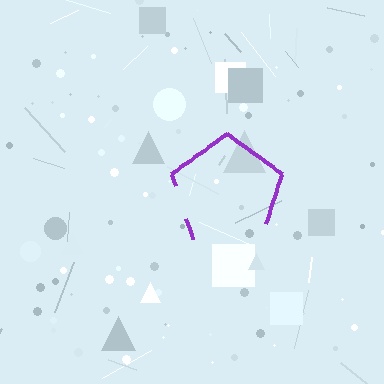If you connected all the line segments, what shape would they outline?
They would outline a pentagon.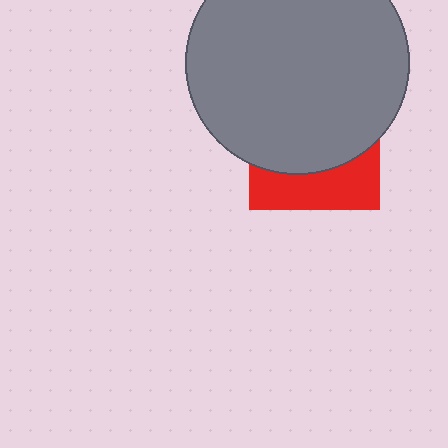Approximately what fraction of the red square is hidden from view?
Roughly 67% of the red square is hidden behind the gray circle.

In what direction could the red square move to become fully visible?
The red square could move down. That would shift it out from behind the gray circle entirely.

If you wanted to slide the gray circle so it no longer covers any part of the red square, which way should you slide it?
Slide it up — that is the most direct way to separate the two shapes.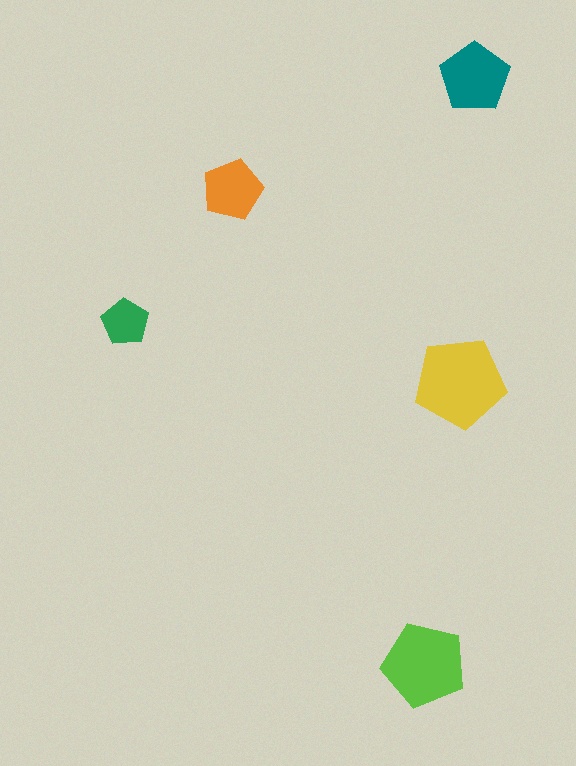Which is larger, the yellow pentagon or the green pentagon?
The yellow one.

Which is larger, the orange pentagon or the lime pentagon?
The lime one.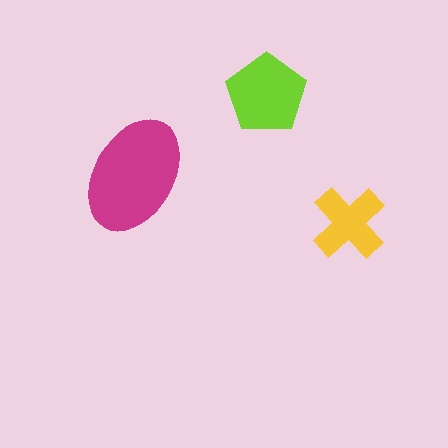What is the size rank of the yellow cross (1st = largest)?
3rd.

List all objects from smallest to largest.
The yellow cross, the lime pentagon, the magenta ellipse.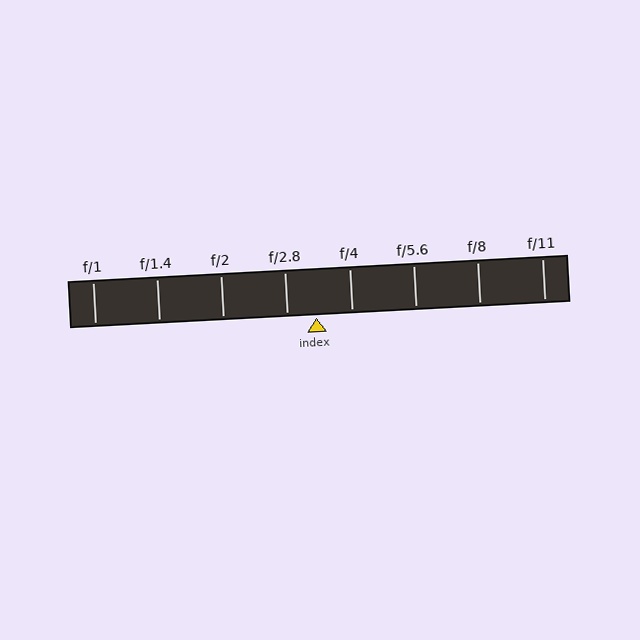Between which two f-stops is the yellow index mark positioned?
The index mark is between f/2.8 and f/4.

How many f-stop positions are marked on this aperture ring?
There are 8 f-stop positions marked.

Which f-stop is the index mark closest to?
The index mark is closest to f/2.8.